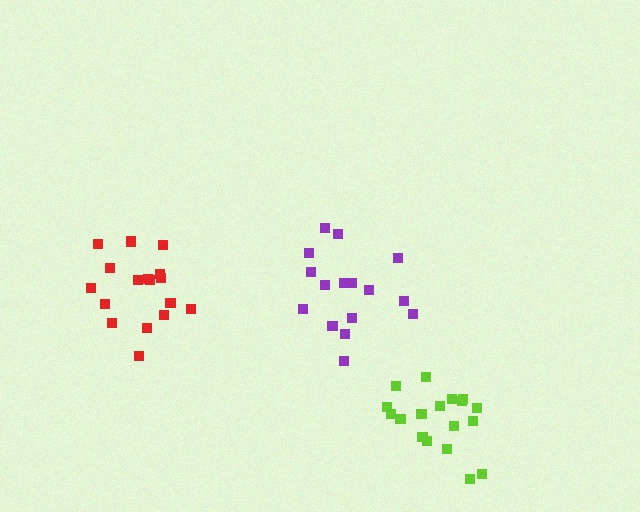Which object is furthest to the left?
The red cluster is leftmost.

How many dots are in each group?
Group 1: 16 dots, Group 2: 17 dots, Group 3: 18 dots (51 total).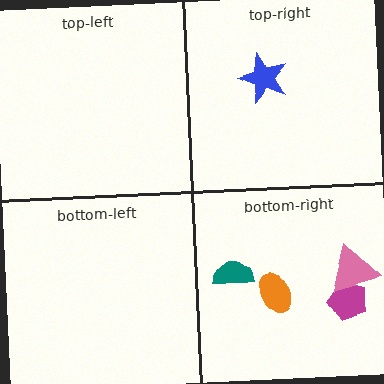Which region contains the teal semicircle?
The bottom-right region.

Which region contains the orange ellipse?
The bottom-right region.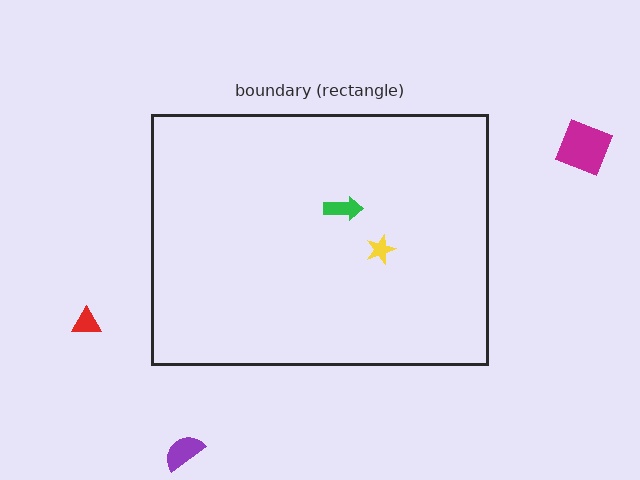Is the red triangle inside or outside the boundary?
Outside.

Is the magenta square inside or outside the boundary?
Outside.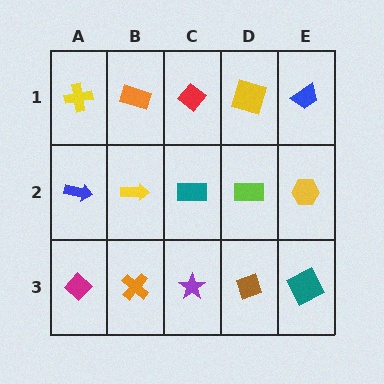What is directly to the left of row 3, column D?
A purple star.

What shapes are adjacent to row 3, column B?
A yellow arrow (row 2, column B), a magenta diamond (row 3, column A), a purple star (row 3, column C).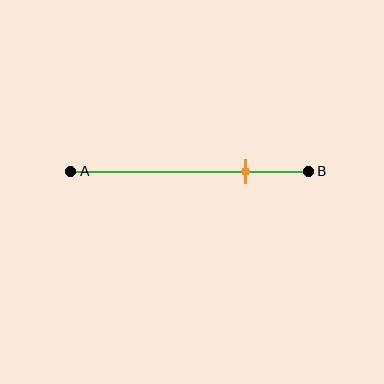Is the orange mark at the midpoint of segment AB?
No, the mark is at about 75% from A, not at the 50% midpoint.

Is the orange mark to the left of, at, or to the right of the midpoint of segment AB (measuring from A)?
The orange mark is to the right of the midpoint of segment AB.